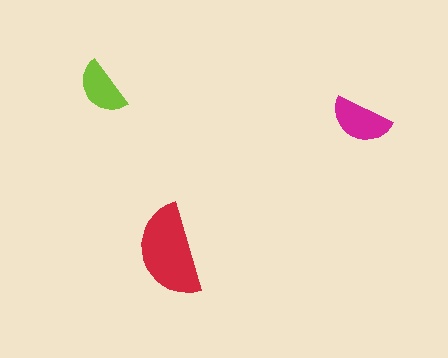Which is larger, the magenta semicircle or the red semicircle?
The red one.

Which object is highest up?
The lime semicircle is topmost.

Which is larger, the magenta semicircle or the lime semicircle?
The magenta one.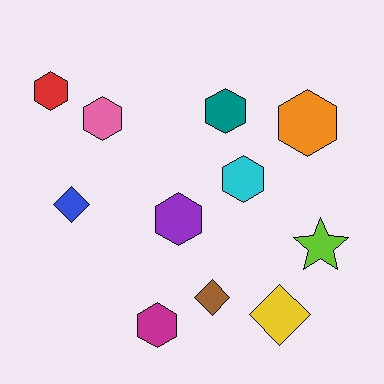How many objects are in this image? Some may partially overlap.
There are 11 objects.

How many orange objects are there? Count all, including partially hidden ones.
There is 1 orange object.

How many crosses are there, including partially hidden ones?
There are no crosses.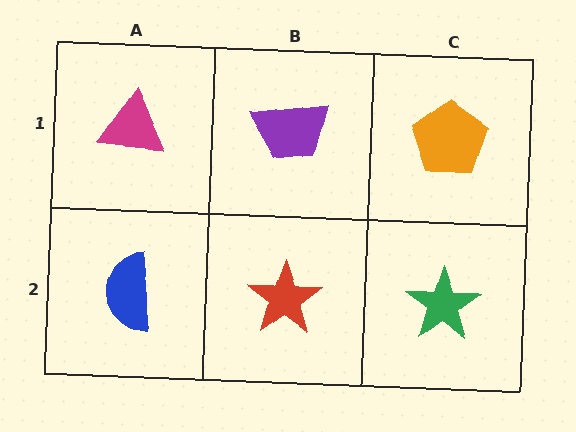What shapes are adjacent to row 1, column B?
A red star (row 2, column B), a magenta triangle (row 1, column A), an orange pentagon (row 1, column C).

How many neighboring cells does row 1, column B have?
3.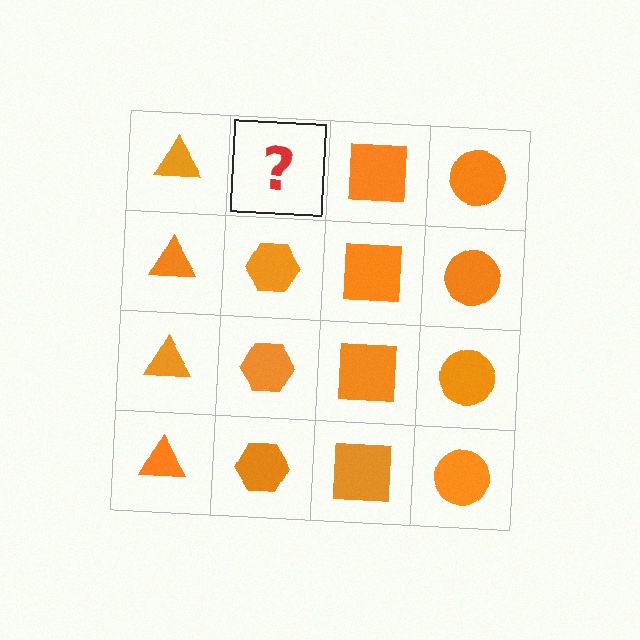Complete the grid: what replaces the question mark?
The question mark should be replaced with an orange hexagon.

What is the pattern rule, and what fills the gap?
The rule is that each column has a consistent shape. The gap should be filled with an orange hexagon.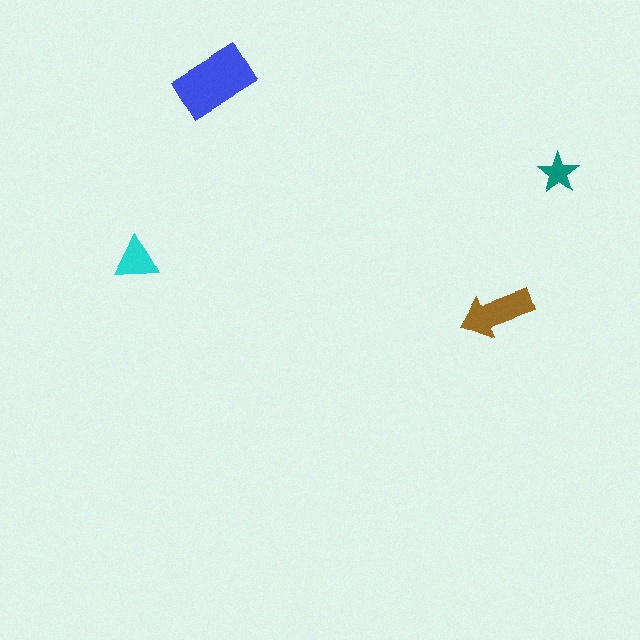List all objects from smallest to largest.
The teal star, the cyan triangle, the brown arrow, the blue rectangle.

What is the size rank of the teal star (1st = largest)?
4th.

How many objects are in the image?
There are 4 objects in the image.